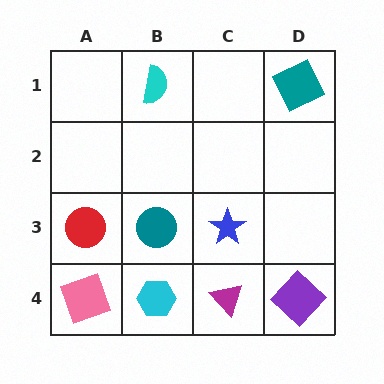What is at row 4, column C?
A magenta triangle.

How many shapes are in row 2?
0 shapes.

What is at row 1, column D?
A teal square.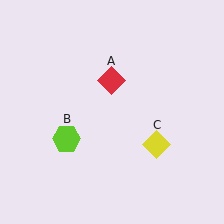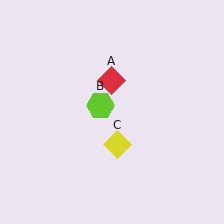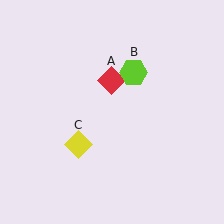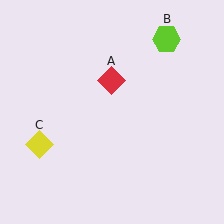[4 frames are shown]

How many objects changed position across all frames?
2 objects changed position: lime hexagon (object B), yellow diamond (object C).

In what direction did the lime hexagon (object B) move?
The lime hexagon (object B) moved up and to the right.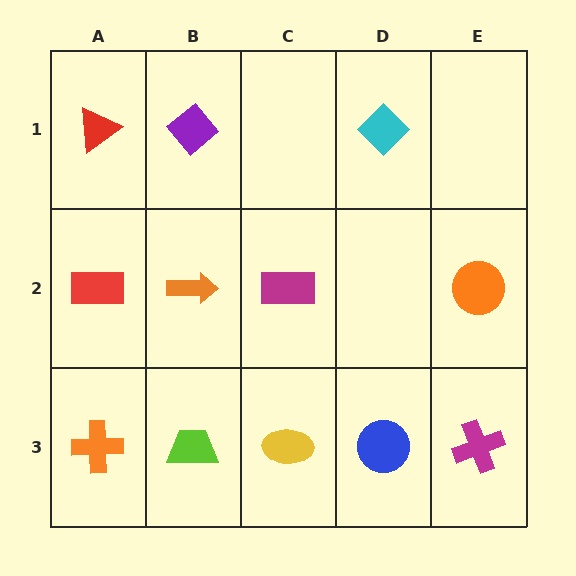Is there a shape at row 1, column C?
No, that cell is empty.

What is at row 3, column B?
A lime trapezoid.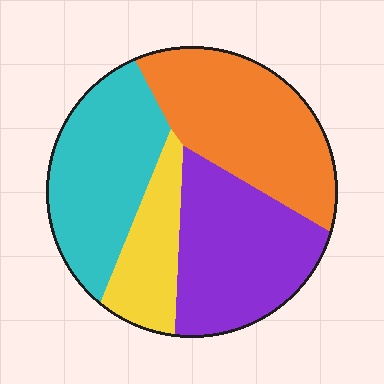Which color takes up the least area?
Yellow, at roughly 15%.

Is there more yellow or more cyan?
Cyan.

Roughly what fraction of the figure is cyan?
Cyan takes up between a sixth and a third of the figure.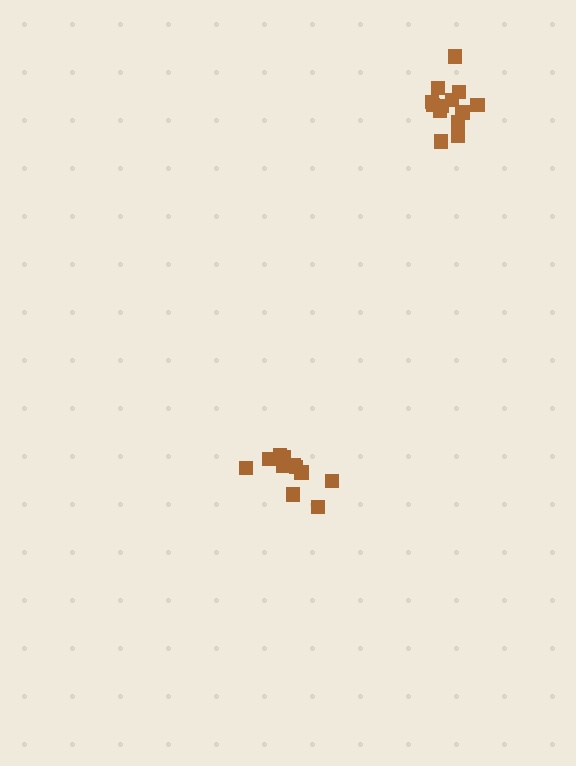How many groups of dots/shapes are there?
There are 2 groups.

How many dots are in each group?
Group 1: 13 dots, Group 2: 11 dots (24 total).